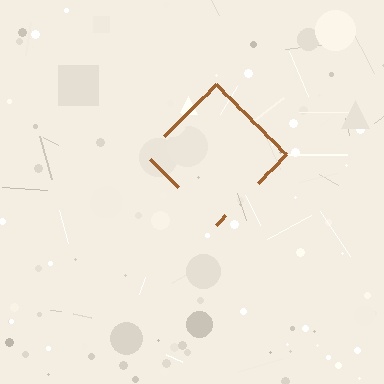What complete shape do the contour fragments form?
The contour fragments form a diamond.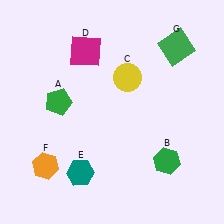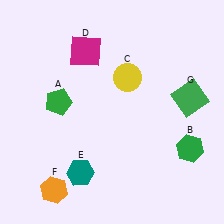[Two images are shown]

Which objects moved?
The objects that moved are: the green hexagon (B), the orange hexagon (F), the green square (G).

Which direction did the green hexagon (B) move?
The green hexagon (B) moved right.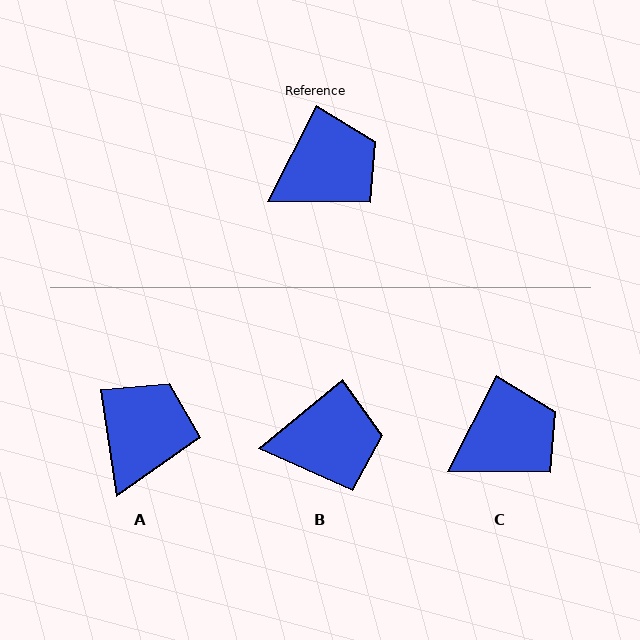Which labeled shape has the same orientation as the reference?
C.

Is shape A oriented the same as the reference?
No, it is off by about 36 degrees.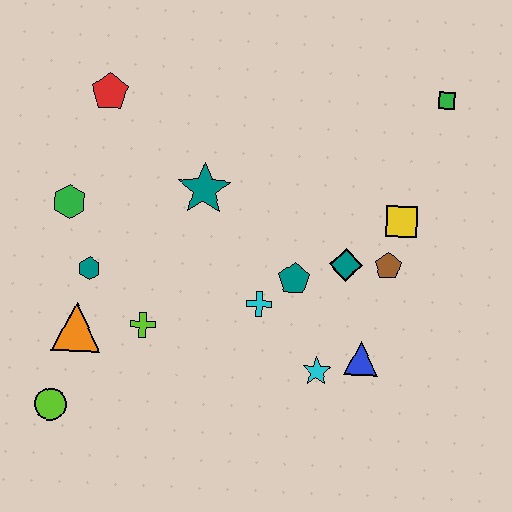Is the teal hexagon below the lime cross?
No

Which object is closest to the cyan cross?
The teal pentagon is closest to the cyan cross.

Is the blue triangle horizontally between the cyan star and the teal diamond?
No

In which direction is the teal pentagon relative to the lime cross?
The teal pentagon is to the right of the lime cross.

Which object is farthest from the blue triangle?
The red pentagon is farthest from the blue triangle.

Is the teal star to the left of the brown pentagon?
Yes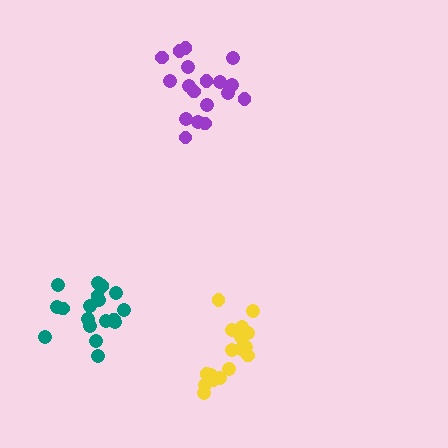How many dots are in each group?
Group 1: 18 dots, Group 2: 17 dots, Group 3: 18 dots (53 total).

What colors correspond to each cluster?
The clusters are colored: purple, yellow, teal.